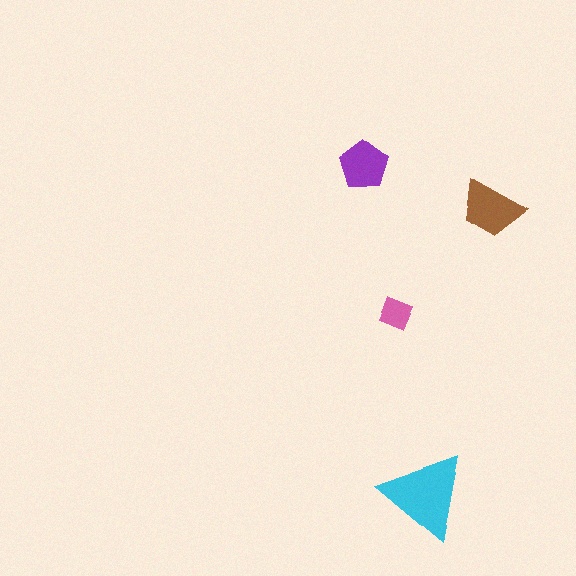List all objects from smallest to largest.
The pink square, the purple pentagon, the brown trapezoid, the cyan triangle.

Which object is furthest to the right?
The brown trapezoid is rightmost.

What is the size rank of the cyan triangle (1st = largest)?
1st.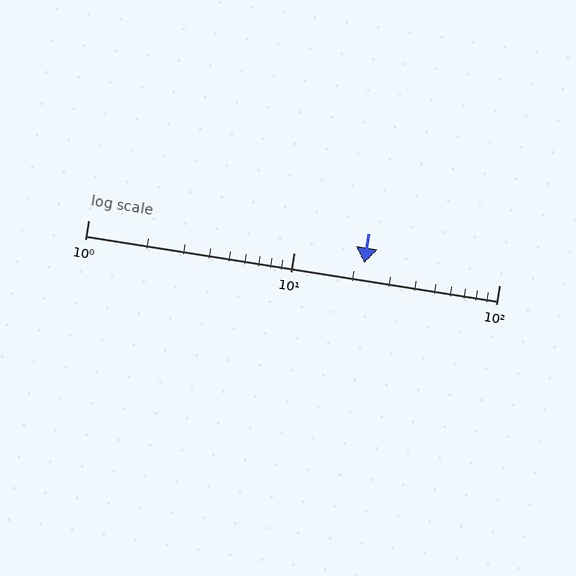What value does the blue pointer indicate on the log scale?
The pointer indicates approximately 22.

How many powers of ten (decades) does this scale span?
The scale spans 2 decades, from 1 to 100.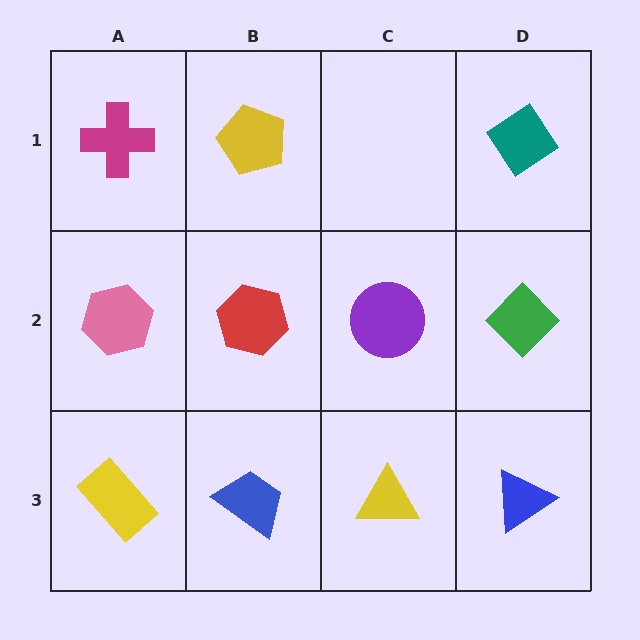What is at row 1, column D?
A teal diamond.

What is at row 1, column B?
A yellow pentagon.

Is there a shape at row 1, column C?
No, that cell is empty.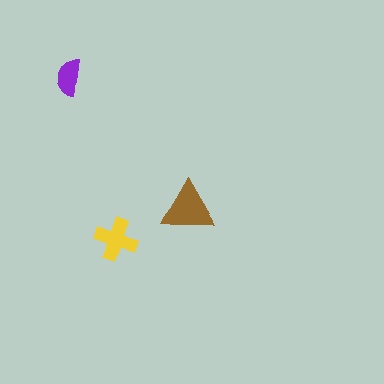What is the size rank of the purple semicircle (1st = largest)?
3rd.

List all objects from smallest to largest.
The purple semicircle, the yellow cross, the brown triangle.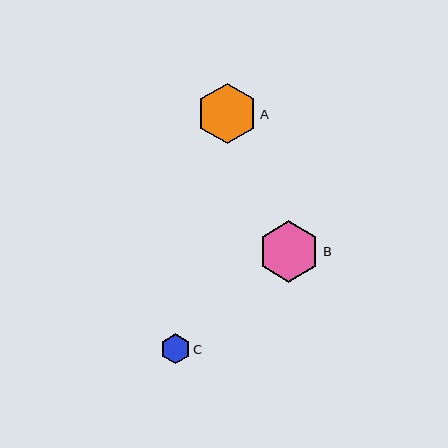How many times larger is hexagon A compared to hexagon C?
Hexagon A is approximately 2.0 times the size of hexagon C.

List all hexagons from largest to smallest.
From largest to smallest: B, A, C.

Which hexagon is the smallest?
Hexagon C is the smallest with a size of approximately 30 pixels.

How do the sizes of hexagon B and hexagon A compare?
Hexagon B and hexagon A are approximately the same size.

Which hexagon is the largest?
Hexagon B is the largest with a size of approximately 62 pixels.